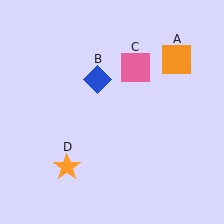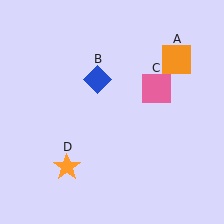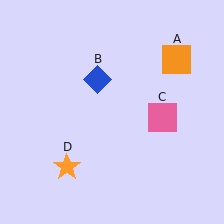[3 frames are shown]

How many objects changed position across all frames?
1 object changed position: pink square (object C).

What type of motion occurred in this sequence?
The pink square (object C) rotated clockwise around the center of the scene.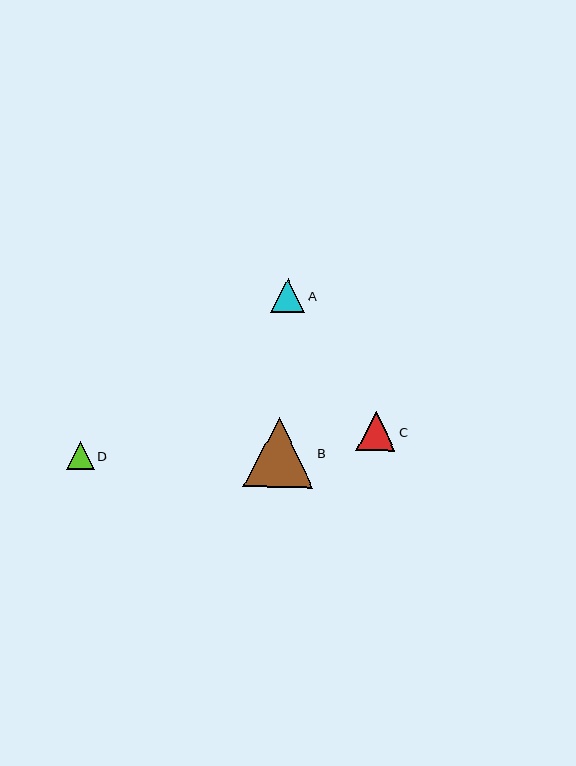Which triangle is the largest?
Triangle B is the largest with a size of approximately 70 pixels.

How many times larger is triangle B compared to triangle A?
Triangle B is approximately 2.1 times the size of triangle A.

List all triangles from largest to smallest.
From largest to smallest: B, C, A, D.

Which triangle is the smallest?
Triangle D is the smallest with a size of approximately 28 pixels.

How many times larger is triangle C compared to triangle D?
Triangle C is approximately 1.4 times the size of triangle D.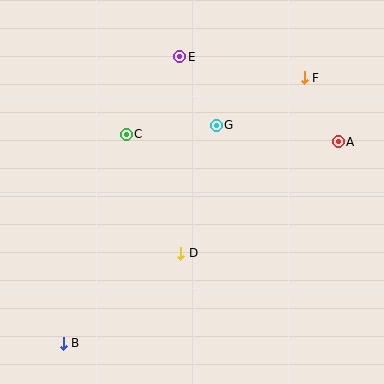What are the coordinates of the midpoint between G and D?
The midpoint between G and D is at (198, 189).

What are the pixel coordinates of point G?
Point G is at (216, 125).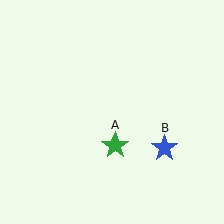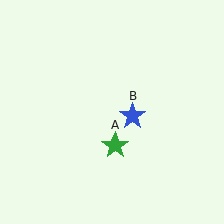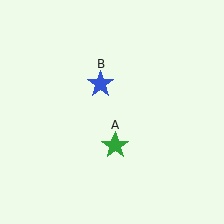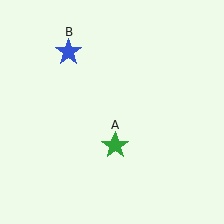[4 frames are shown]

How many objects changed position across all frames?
1 object changed position: blue star (object B).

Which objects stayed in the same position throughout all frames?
Green star (object A) remained stationary.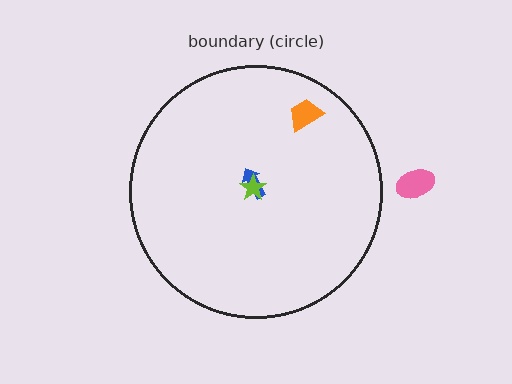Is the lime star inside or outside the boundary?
Inside.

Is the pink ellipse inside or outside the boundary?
Outside.